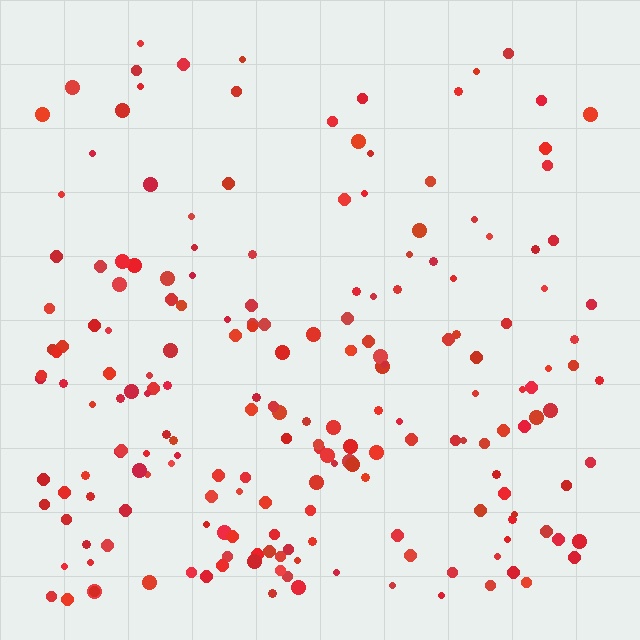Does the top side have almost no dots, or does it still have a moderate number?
Still a moderate number, just noticeably fewer than the bottom.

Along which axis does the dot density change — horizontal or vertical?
Vertical.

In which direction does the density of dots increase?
From top to bottom, with the bottom side densest.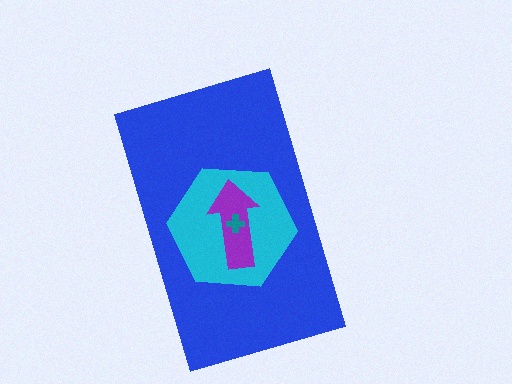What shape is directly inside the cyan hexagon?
The purple arrow.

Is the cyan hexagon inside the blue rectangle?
Yes.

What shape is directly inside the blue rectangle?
The cyan hexagon.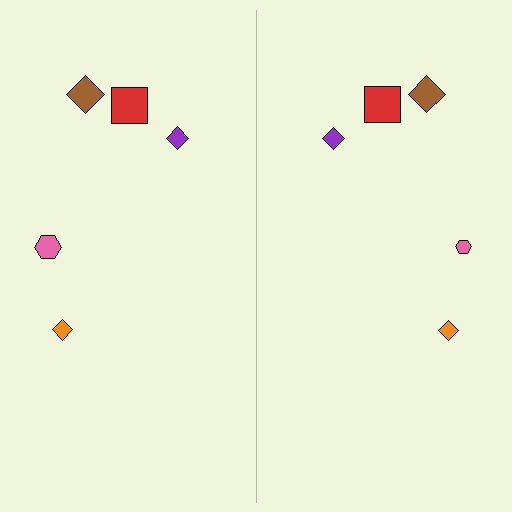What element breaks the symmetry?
The pink hexagon on the right side has a different size than its mirror counterpart.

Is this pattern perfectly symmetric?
No, the pattern is not perfectly symmetric. The pink hexagon on the right side has a different size than its mirror counterpart.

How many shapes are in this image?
There are 10 shapes in this image.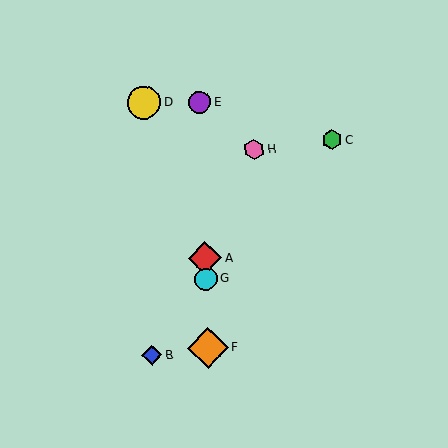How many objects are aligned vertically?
4 objects (A, E, F, G) are aligned vertically.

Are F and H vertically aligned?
No, F is at x≈208 and H is at x≈254.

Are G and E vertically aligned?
Yes, both are at x≈206.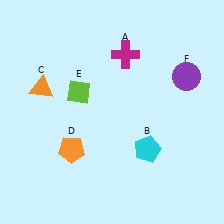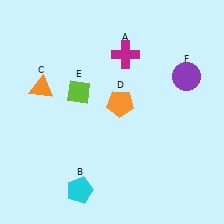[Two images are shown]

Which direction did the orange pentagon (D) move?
The orange pentagon (D) moved right.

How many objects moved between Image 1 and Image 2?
2 objects moved between the two images.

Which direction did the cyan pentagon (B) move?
The cyan pentagon (B) moved left.